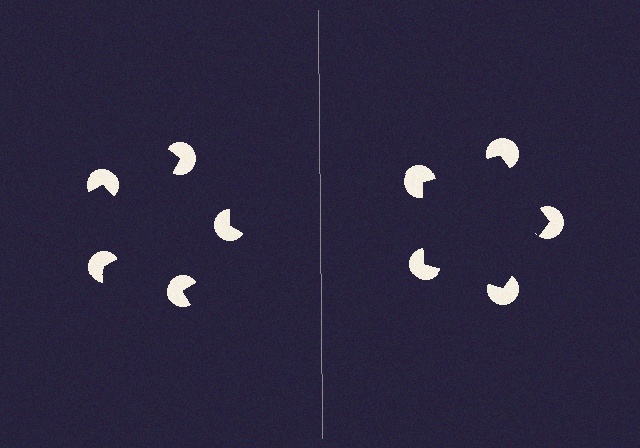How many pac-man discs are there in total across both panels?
10 — 5 on each side.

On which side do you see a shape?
An illusory pentagon appears on the right side. On the left side the wedge cuts are rotated, so no coherent shape forms.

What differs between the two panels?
The pac-man discs are positioned identically on both sides; only the wedge orientations differ. On the right they align to a pentagon; on the left they are misaligned.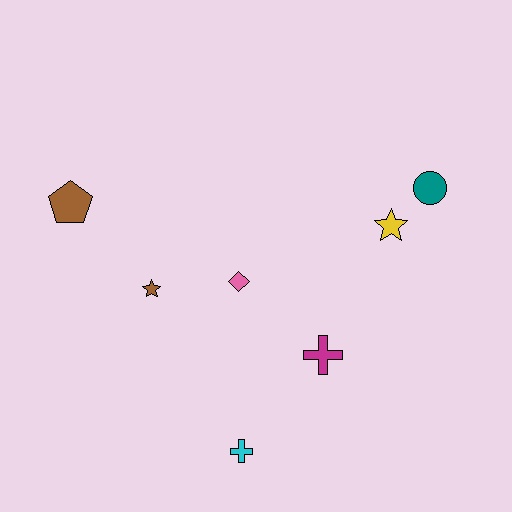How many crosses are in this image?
There are 2 crosses.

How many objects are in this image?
There are 7 objects.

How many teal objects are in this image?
There is 1 teal object.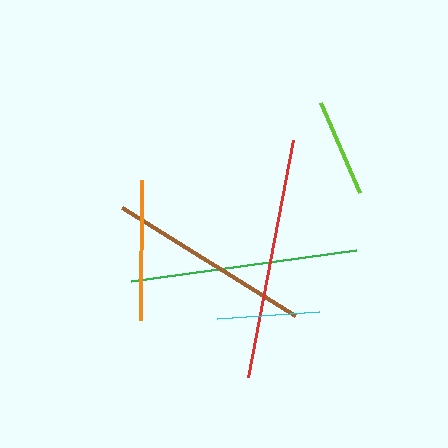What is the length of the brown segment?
The brown segment is approximately 203 pixels long.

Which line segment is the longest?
The red line is the longest at approximately 241 pixels.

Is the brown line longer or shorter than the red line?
The red line is longer than the brown line.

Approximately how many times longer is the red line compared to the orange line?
The red line is approximately 1.7 times the length of the orange line.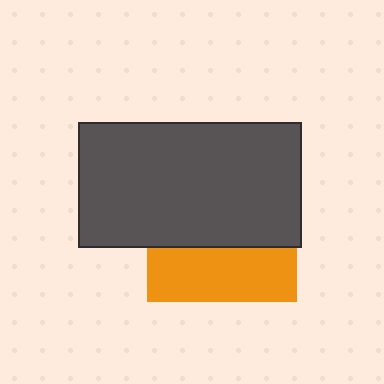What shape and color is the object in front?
The object in front is a dark gray rectangle.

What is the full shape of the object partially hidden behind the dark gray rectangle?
The partially hidden object is an orange square.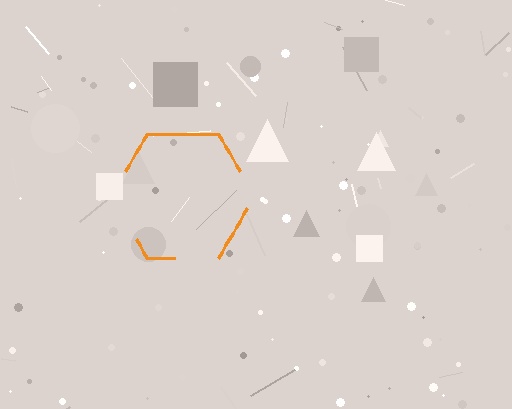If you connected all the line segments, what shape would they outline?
They would outline a hexagon.